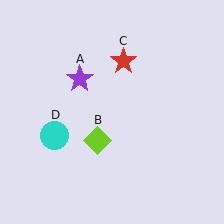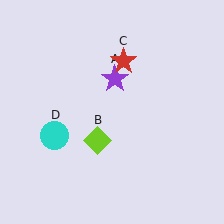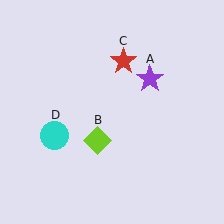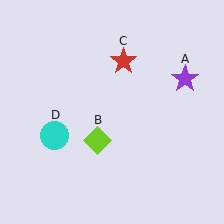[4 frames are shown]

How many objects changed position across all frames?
1 object changed position: purple star (object A).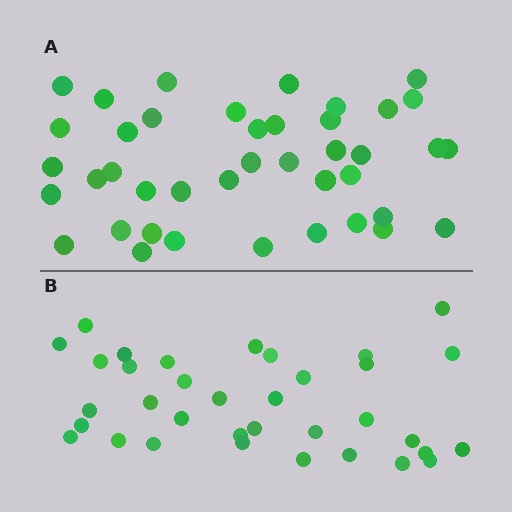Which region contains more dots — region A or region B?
Region A (the top region) has more dots.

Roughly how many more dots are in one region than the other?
Region A has about 6 more dots than region B.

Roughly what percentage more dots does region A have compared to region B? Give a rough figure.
About 15% more.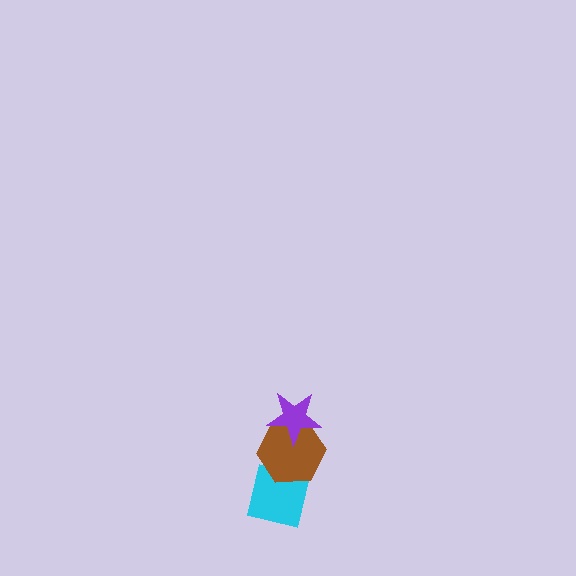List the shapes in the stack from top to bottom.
From top to bottom: the purple star, the brown hexagon, the cyan square.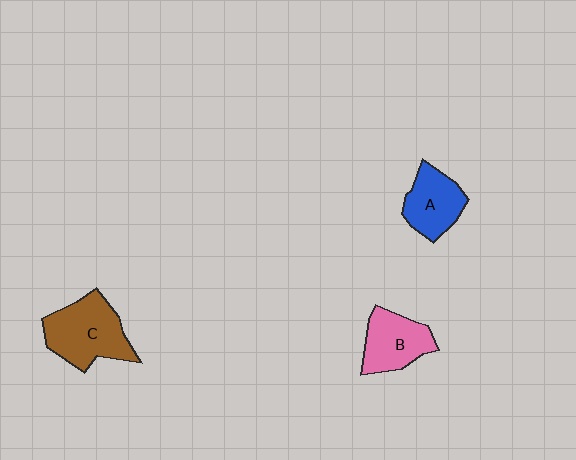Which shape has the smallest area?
Shape A (blue).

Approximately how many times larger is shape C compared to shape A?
Approximately 1.4 times.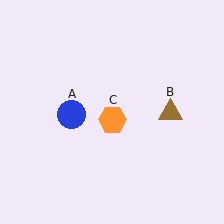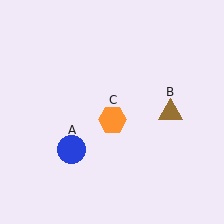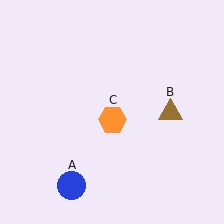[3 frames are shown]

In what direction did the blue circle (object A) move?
The blue circle (object A) moved down.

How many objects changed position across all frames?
1 object changed position: blue circle (object A).